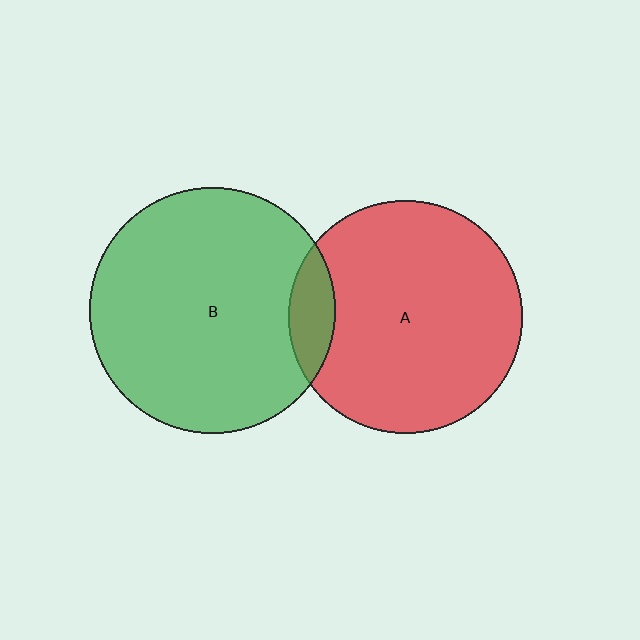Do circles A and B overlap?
Yes.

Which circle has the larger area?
Circle B (green).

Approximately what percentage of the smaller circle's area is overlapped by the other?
Approximately 10%.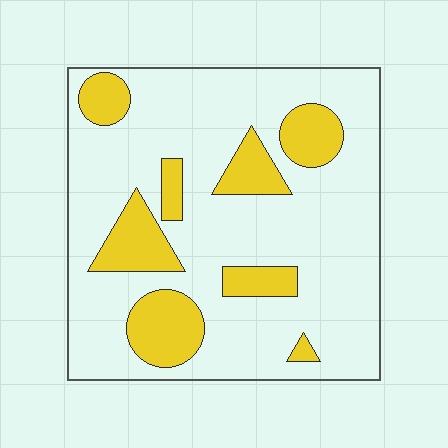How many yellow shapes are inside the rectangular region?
8.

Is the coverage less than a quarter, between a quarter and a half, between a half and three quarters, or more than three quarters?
Less than a quarter.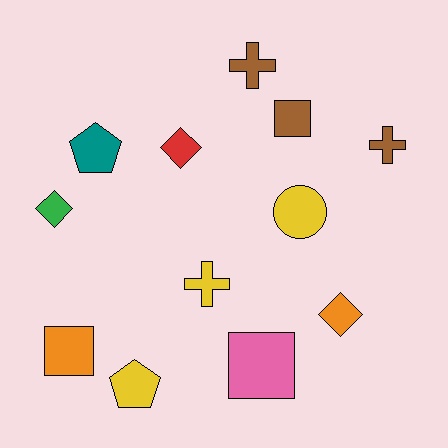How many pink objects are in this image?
There is 1 pink object.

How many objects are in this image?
There are 12 objects.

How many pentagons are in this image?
There are 2 pentagons.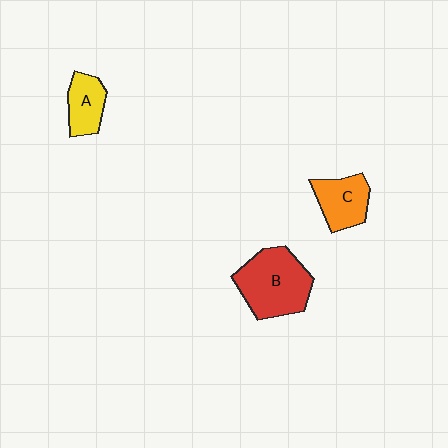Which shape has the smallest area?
Shape A (yellow).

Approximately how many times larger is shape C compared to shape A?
Approximately 1.2 times.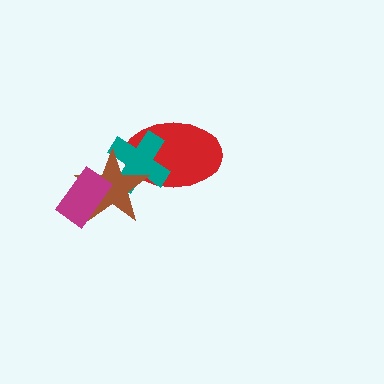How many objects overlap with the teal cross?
2 objects overlap with the teal cross.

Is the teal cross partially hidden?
Yes, it is partially covered by another shape.